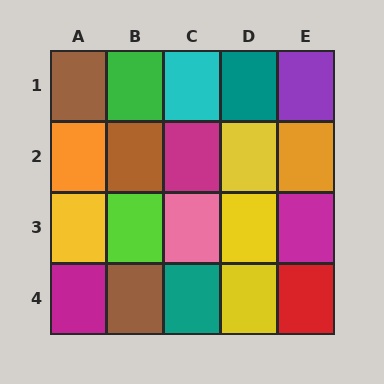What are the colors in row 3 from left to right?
Yellow, lime, pink, yellow, magenta.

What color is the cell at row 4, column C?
Teal.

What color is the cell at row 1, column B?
Green.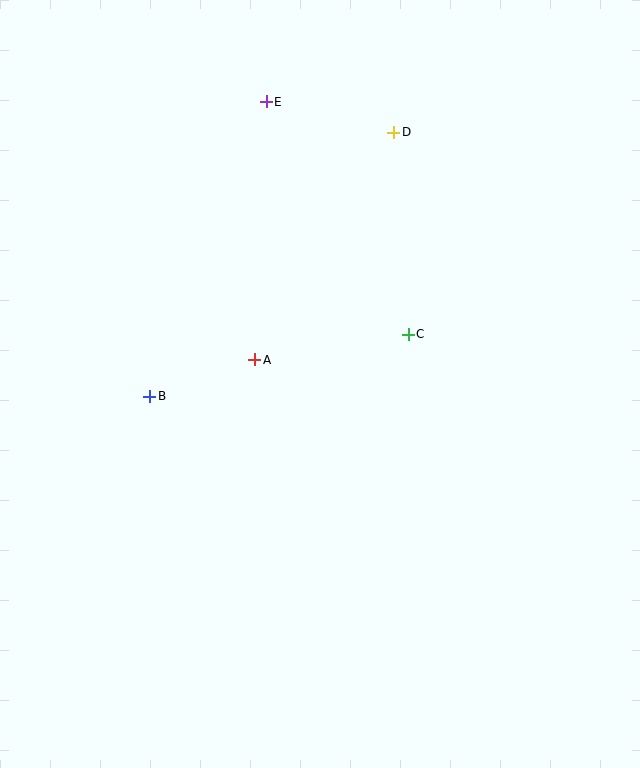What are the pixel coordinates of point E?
Point E is at (266, 102).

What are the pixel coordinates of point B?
Point B is at (150, 396).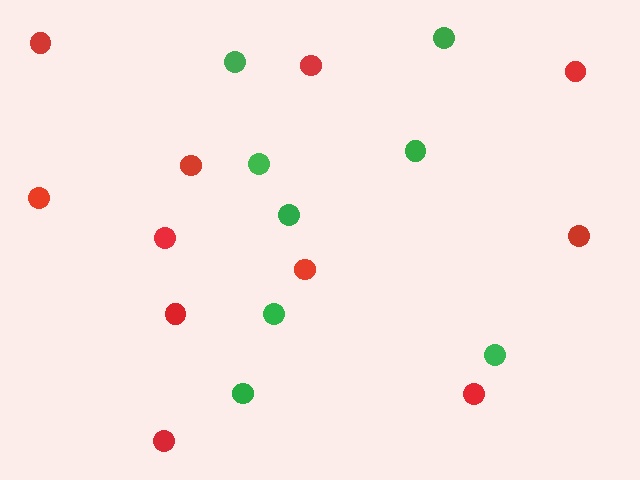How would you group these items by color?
There are 2 groups: one group of red circles (11) and one group of green circles (8).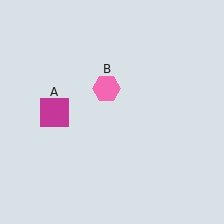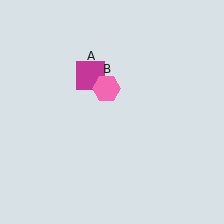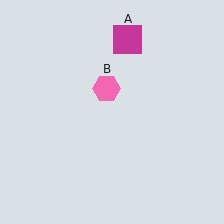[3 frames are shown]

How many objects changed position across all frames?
1 object changed position: magenta square (object A).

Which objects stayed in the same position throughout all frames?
Pink hexagon (object B) remained stationary.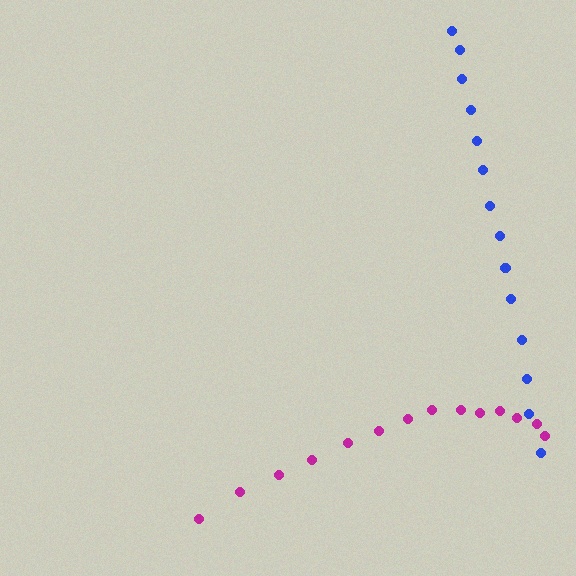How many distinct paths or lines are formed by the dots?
There are 2 distinct paths.